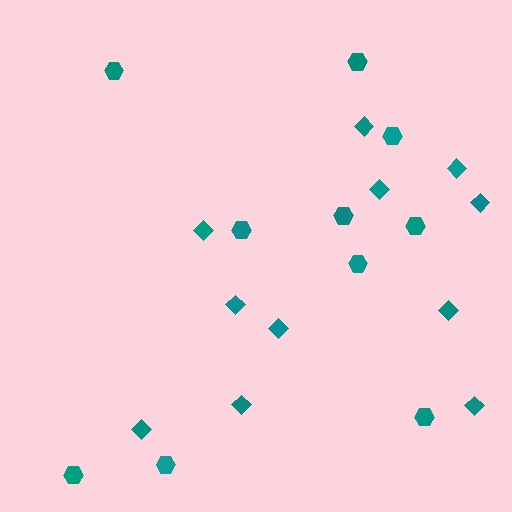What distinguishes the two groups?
There are 2 groups: one group of hexagons (10) and one group of diamonds (11).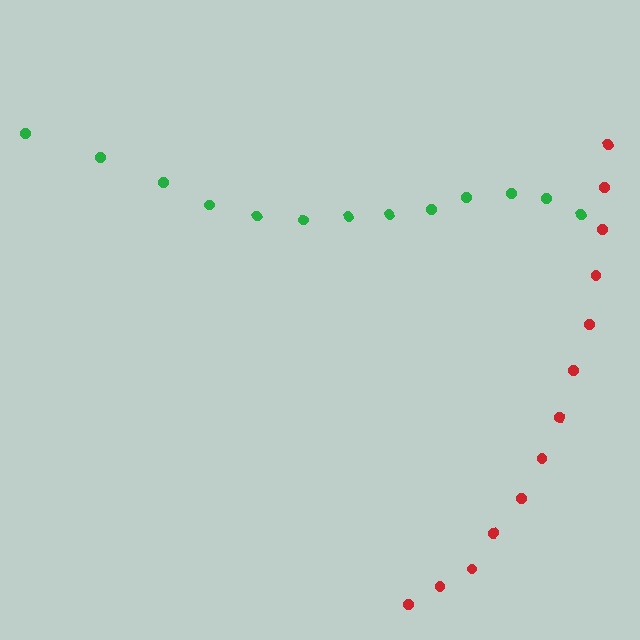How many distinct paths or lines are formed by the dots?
There are 2 distinct paths.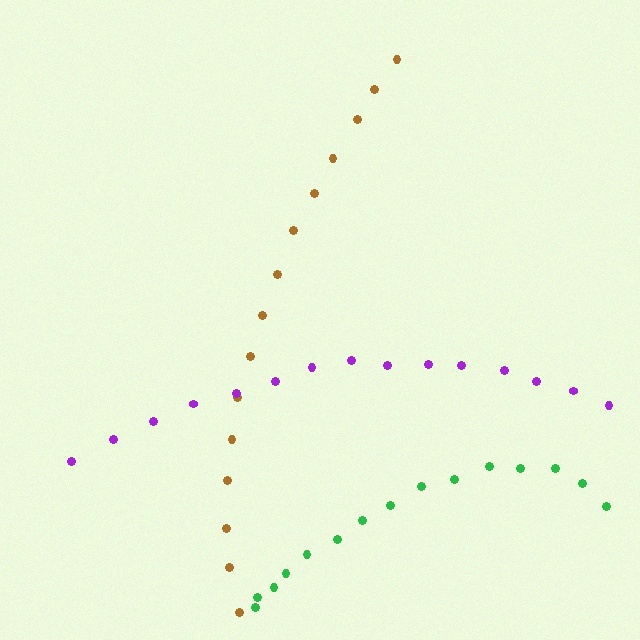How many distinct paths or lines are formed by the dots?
There are 3 distinct paths.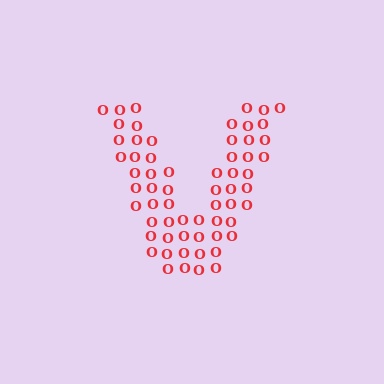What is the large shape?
The large shape is the letter V.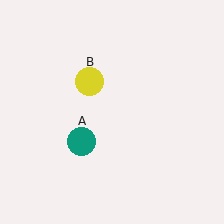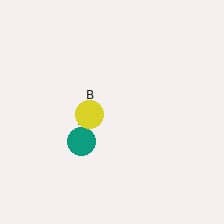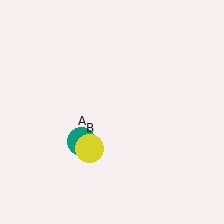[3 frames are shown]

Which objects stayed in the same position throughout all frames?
Teal circle (object A) remained stationary.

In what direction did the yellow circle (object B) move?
The yellow circle (object B) moved down.